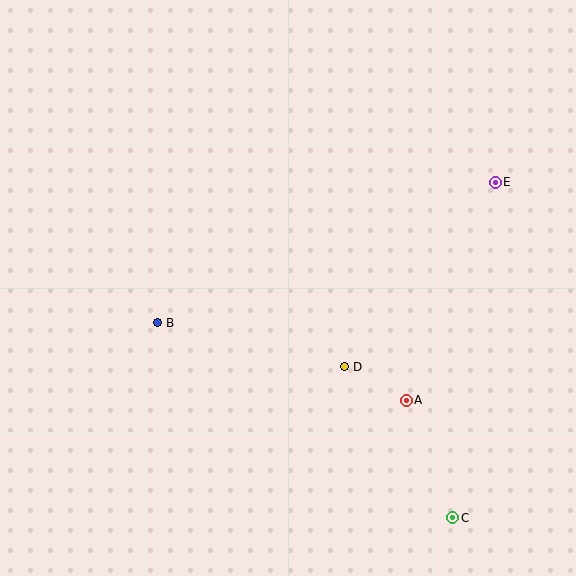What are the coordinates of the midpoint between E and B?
The midpoint between E and B is at (326, 253).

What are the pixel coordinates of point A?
Point A is at (406, 400).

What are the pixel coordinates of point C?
Point C is at (453, 518).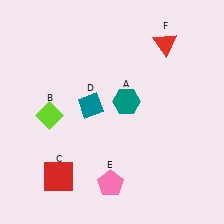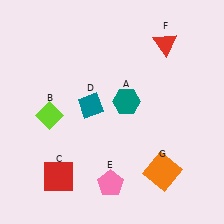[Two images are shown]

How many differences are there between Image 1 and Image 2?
There is 1 difference between the two images.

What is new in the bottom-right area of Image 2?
An orange square (G) was added in the bottom-right area of Image 2.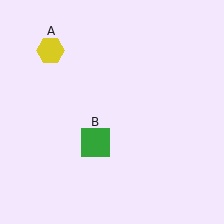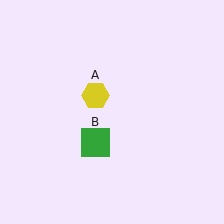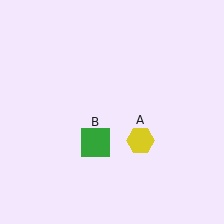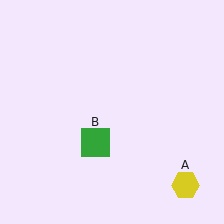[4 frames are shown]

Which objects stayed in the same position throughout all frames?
Green square (object B) remained stationary.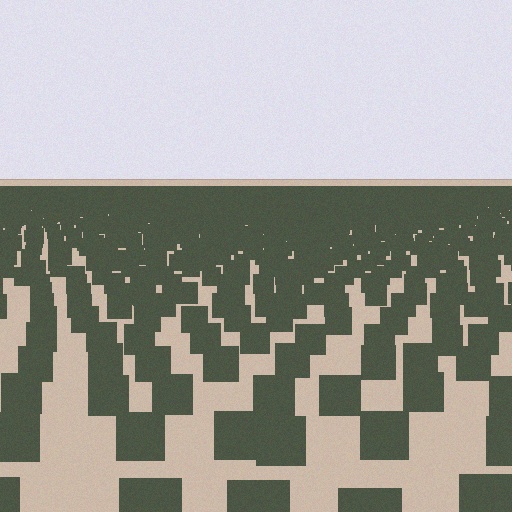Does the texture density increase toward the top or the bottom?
Density increases toward the top.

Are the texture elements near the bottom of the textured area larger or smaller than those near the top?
Larger. Near the bottom, elements are closer to the viewer and appear at a bigger on-screen size.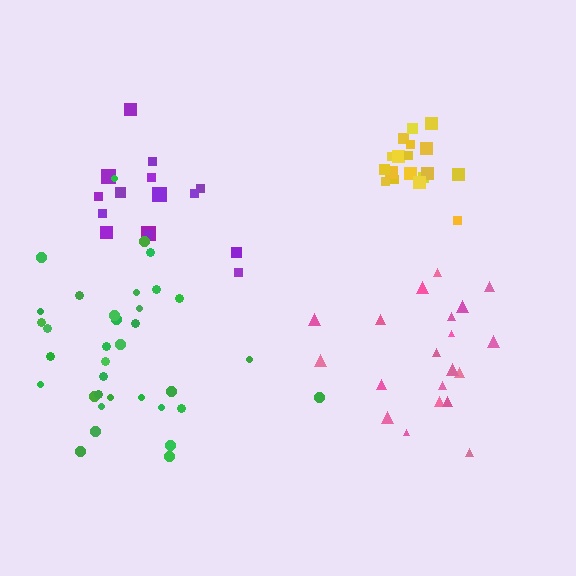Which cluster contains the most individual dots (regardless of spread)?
Green (35).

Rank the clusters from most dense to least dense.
yellow, green, pink, purple.